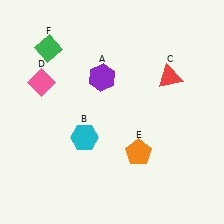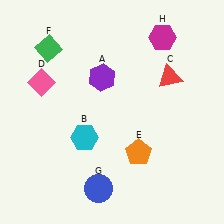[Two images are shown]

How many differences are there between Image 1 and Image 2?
There are 2 differences between the two images.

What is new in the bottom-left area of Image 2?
A blue circle (G) was added in the bottom-left area of Image 2.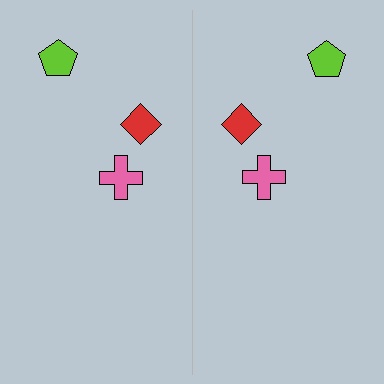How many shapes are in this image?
There are 6 shapes in this image.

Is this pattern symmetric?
Yes, this pattern has bilateral (reflection) symmetry.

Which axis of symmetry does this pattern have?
The pattern has a vertical axis of symmetry running through the center of the image.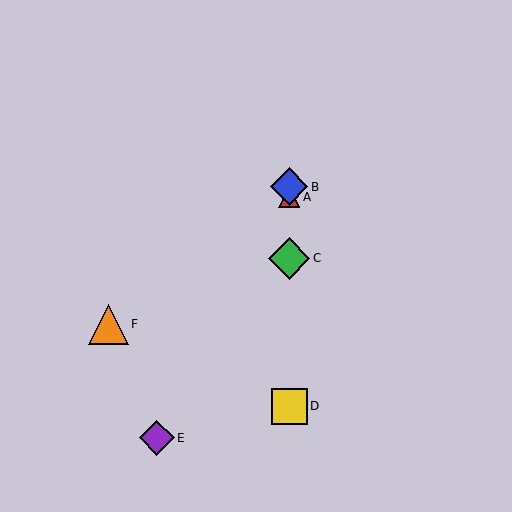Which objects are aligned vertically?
Objects A, B, C, D are aligned vertically.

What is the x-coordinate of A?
Object A is at x≈289.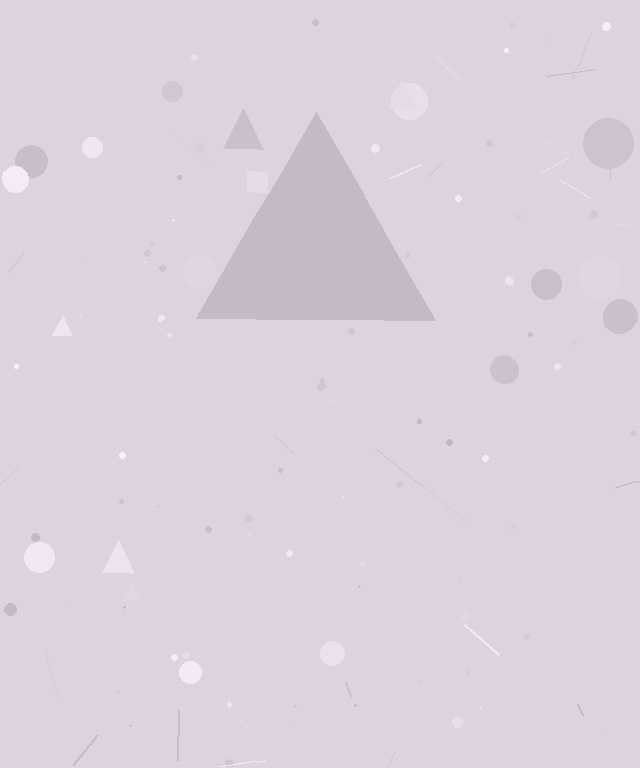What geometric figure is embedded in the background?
A triangle is embedded in the background.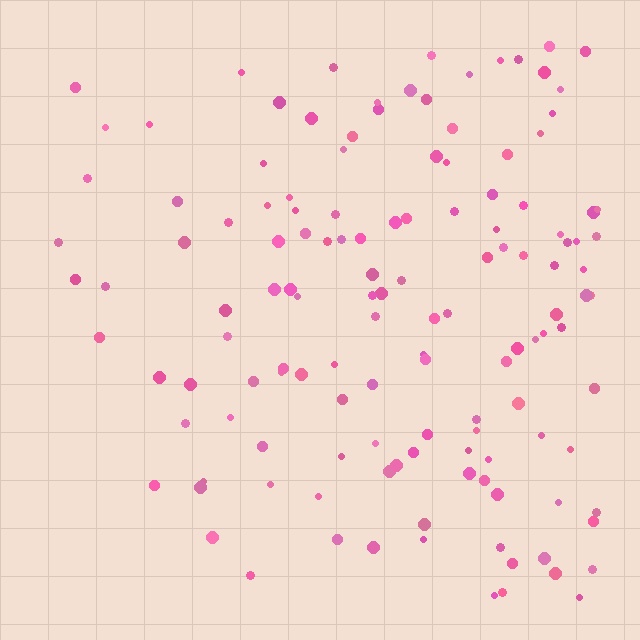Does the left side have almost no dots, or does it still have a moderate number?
Still a moderate number, just noticeably fewer than the right.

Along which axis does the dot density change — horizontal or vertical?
Horizontal.